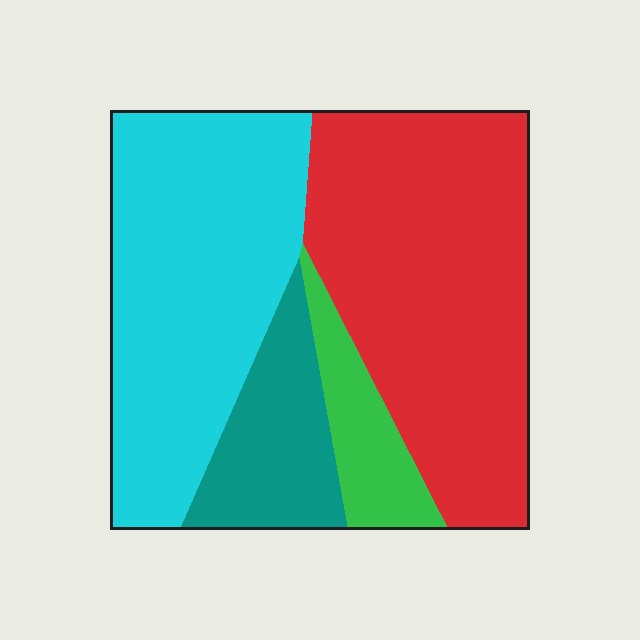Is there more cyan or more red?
Red.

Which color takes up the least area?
Green, at roughly 10%.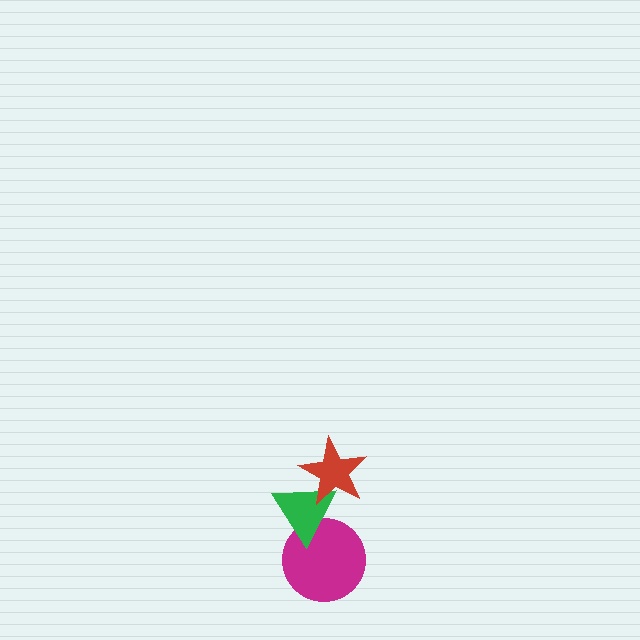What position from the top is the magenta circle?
The magenta circle is 3rd from the top.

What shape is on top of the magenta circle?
The green triangle is on top of the magenta circle.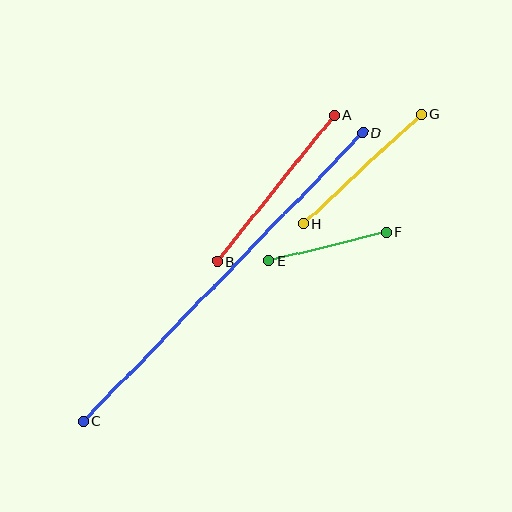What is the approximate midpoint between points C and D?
The midpoint is at approximately (223, 277) pixels.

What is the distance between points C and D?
The distance is approximately 402 pixels.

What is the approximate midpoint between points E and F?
The midpoint is at approximately (328, 246) pixels.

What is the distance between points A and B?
The distance is approximately 187 pixels.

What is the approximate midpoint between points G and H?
The midpoint is at approximately (362, 169) pixels.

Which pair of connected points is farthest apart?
Points C and D are farthest apart.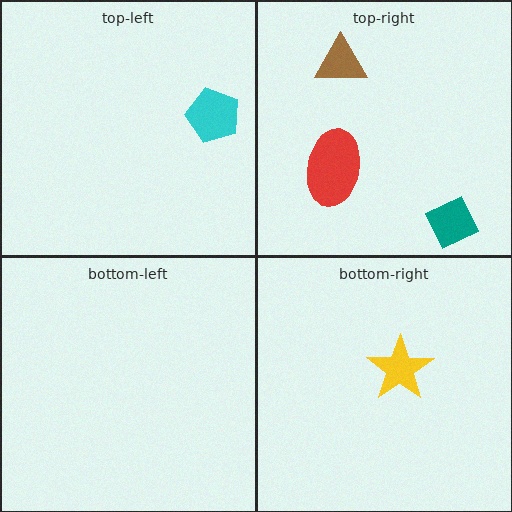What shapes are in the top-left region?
The cyan pentagon.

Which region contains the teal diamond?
The top-right region.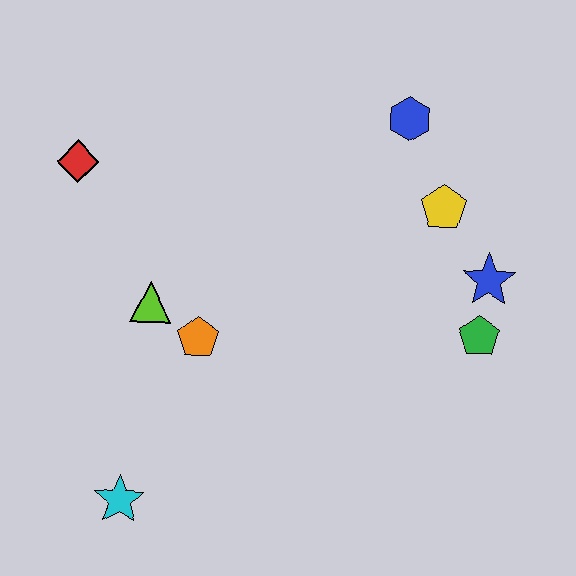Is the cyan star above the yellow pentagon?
No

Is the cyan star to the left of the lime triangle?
Yes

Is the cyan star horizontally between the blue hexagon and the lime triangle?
No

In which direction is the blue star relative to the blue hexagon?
The blue star is below the blue hexagon.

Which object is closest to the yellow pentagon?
The blue star is closest to the yellow pentagon.